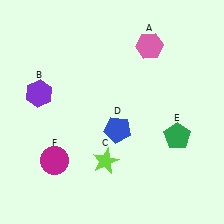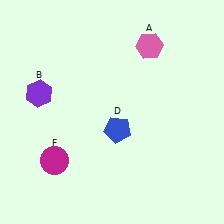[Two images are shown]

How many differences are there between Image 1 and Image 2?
There are 2 differences between the two images.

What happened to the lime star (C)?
The lime star (C) was removed in Image 2. It was in the bottom-left area of Image 1.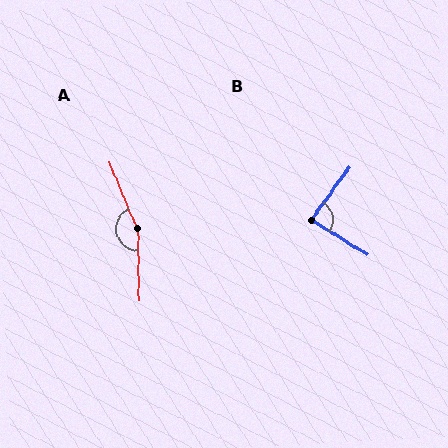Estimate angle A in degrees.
Approximately 158 degrees.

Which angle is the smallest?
B, at approximately 85 degrees.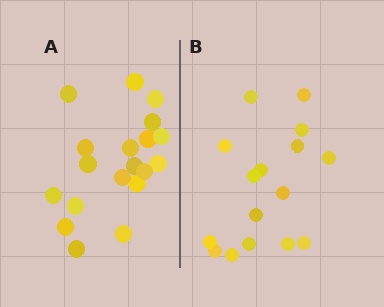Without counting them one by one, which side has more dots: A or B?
Region A (the left region) has more dots.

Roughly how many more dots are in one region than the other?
Region A has just a few more — roughly 2 or 3 more dots than region B.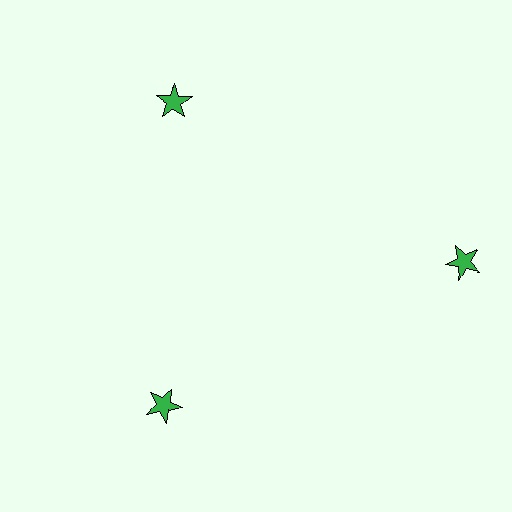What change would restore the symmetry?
The symmetry would be restored by moving it inward, back onto the ring so that all 3 stars sit at equal angles and equal distance from the center.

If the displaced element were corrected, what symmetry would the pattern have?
It would have 3-fold rotational symmetry — the pattern would map onto itself every 120 degrees.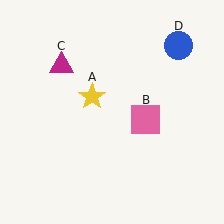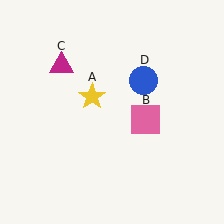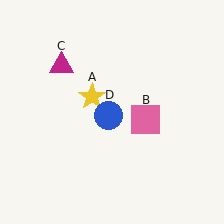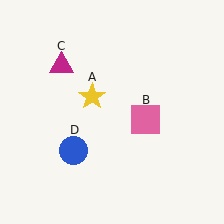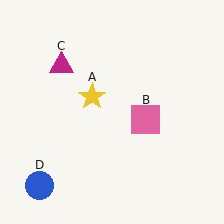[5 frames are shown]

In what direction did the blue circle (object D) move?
The blue circle (object D) moved down and to the left.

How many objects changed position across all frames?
1 object changed position: blue circle (object D).